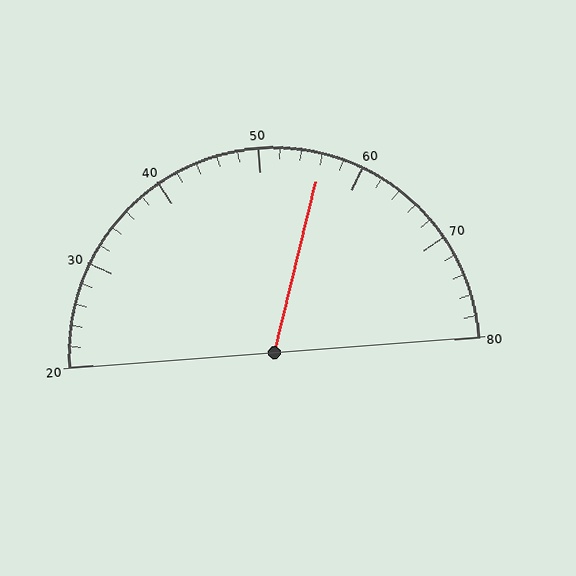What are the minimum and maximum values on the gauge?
The gauge ranges from 20 to 80.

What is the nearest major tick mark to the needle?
The nearest major tick mark is 60.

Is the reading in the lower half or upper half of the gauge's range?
The reading is in the upper half of the range (20 to 80).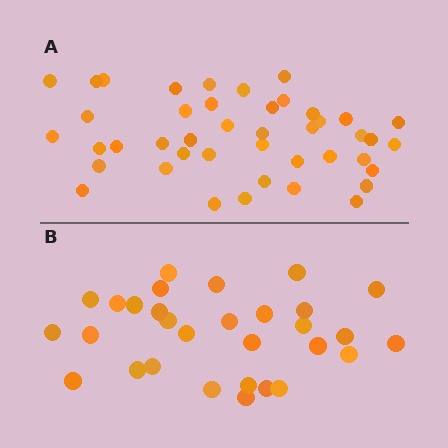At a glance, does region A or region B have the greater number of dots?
Region A (the top region) has more dots.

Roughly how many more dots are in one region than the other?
Region A has approximately 15 more dots than region B.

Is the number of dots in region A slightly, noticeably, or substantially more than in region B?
Region A has noticeably more, but not dramatically so. The ratio is roughly 1.4 to 1.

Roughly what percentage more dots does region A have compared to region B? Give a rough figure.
About 45% more.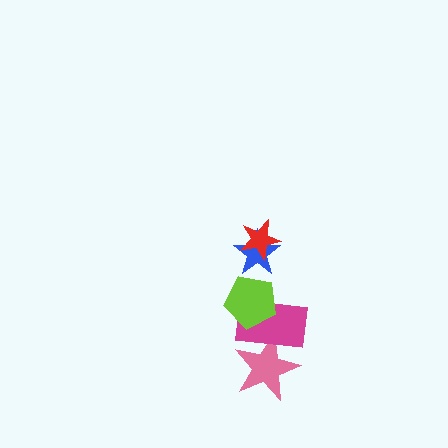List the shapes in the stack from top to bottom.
From top to bottom: the red star, the blue star, the lime pentagon, the magenta rectangle, the pink star.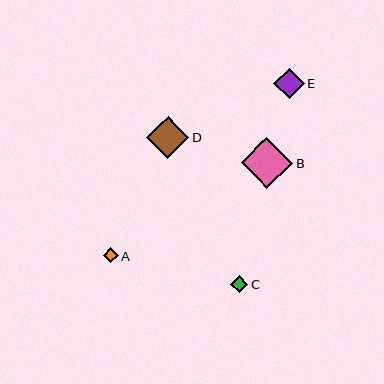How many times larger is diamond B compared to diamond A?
Diamond B is approximately 3.4 times the size of diamond A.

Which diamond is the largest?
Diamond B is the largest with a size of approximately 52 pixels.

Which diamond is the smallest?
Diamond A is the smallest with a size of approximately 15 pixels.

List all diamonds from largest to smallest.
From largest to smallest: B, D, E, C, A.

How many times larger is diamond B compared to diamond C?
Diamond B is approximately 3.0 times the size of diamond C.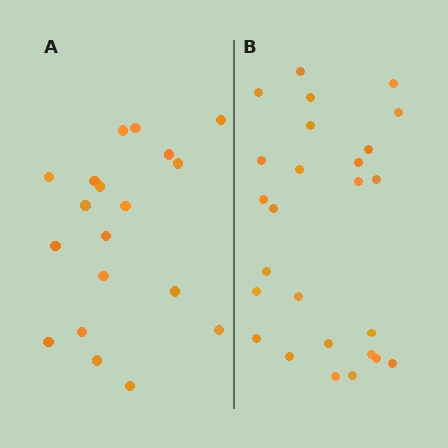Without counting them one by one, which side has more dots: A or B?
Region B (the right region) has more dots.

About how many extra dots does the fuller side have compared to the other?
Region B has roughly 8 or so more dots than region A.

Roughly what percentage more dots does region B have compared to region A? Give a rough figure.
About 35% more.